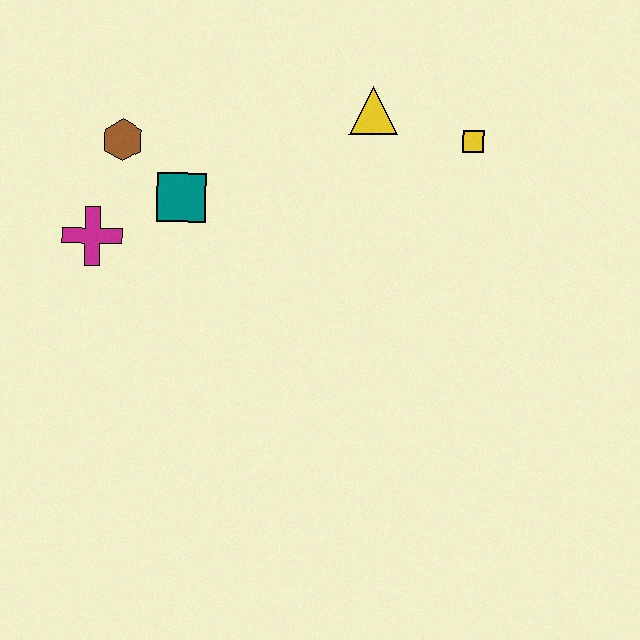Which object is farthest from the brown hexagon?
The yellow square is farthest from the brown hexagon.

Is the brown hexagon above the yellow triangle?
No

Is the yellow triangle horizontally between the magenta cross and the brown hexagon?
No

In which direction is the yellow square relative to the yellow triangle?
The yellow square is to the right of the yellow triangle.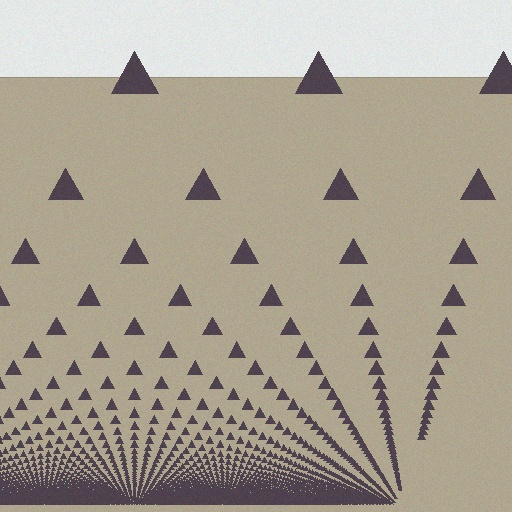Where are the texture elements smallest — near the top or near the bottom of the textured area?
Near the bottom.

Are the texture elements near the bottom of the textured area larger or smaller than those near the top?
Smaller. The gradient is inverted — elements near the bottom are smaller and denser.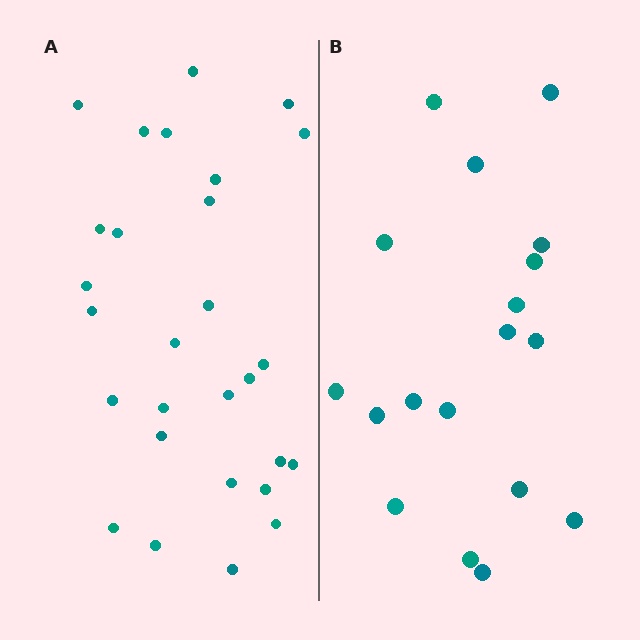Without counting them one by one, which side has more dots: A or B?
Region A (the left region) has more dots.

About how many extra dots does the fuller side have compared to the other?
Region A has roughly 10 or so more dots than region B.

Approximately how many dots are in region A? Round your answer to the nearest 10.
About 30 dots. (The exact count is 28, which rounds to 30.)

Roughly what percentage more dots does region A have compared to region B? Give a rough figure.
About 55% more.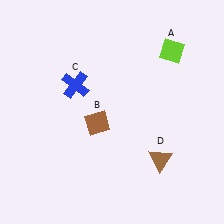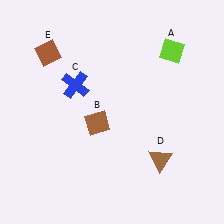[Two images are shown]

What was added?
A brown diamond (E) was added in Image 2.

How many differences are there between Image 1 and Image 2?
There is 1 difference between the two images.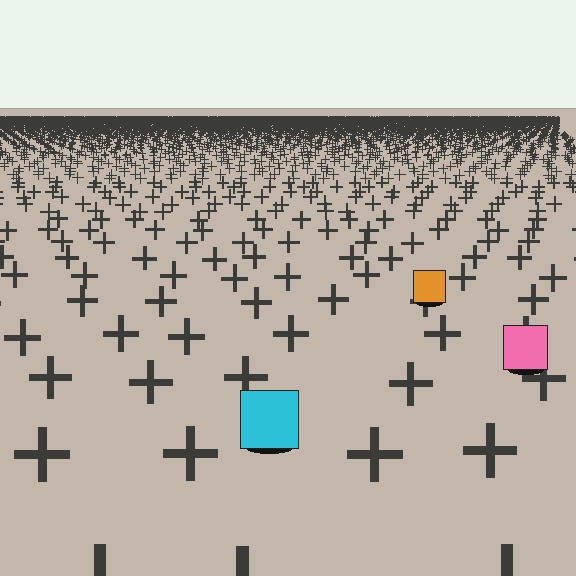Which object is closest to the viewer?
The cyan square is closest. The texture marks near it are larger and more spread out.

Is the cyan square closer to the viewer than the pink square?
Yes. The cyan square is closer — you can tell from the texture gradient: the ground texture is coarser near it.